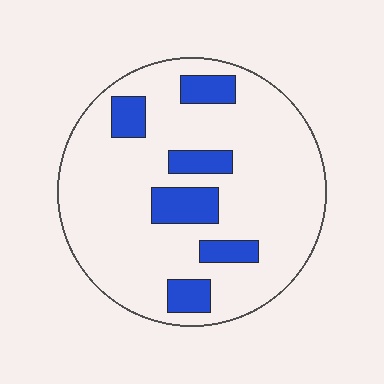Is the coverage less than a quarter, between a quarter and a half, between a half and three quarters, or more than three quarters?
Less than a quarter.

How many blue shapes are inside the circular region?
6.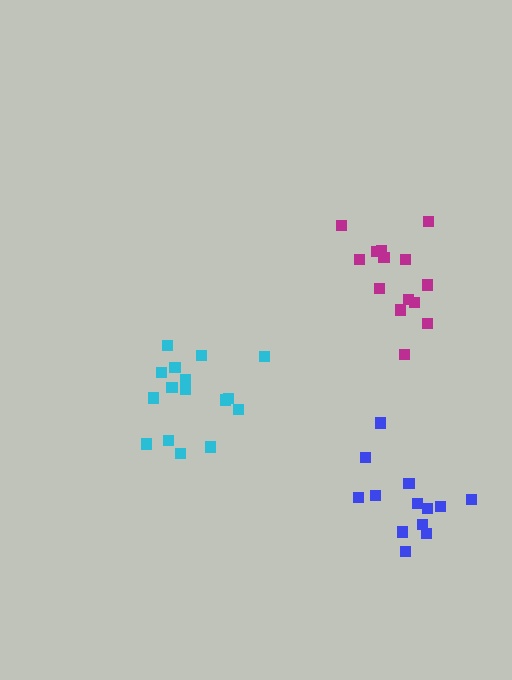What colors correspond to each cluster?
The clusters are colored: magenta, cyan, blue.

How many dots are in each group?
Group 1: 14 dots, Group 2: 16 dots, Group 3: 13 dots (43 total).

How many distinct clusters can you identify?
There are 3 distinct clusters.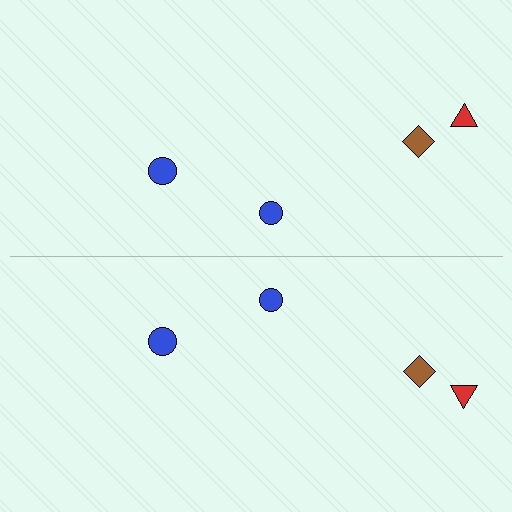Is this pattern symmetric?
Yes, this pattern has bilateral (reflection) symmetry.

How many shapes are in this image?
There are 8 shapes in this image.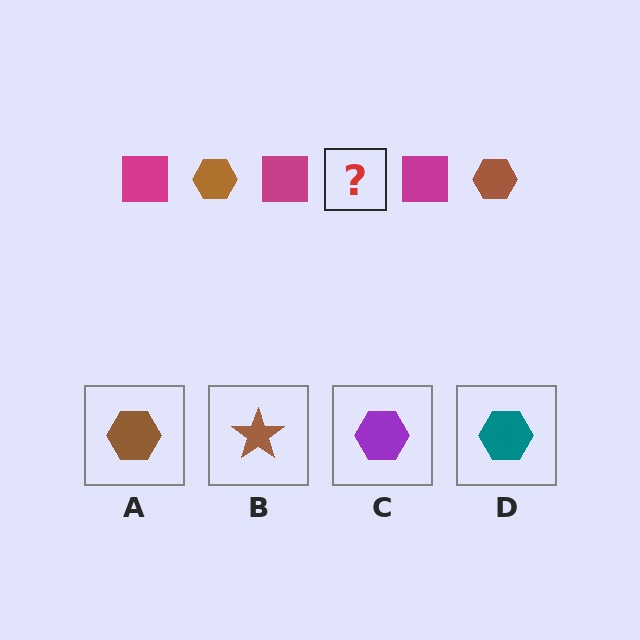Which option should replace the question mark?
Option A.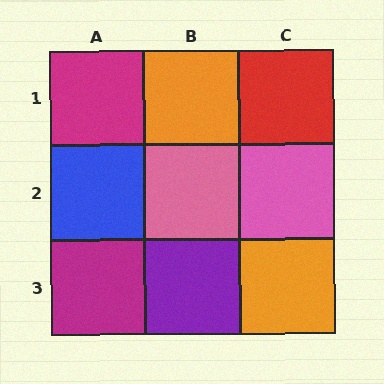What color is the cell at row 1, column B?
Orange.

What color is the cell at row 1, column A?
Magenta.